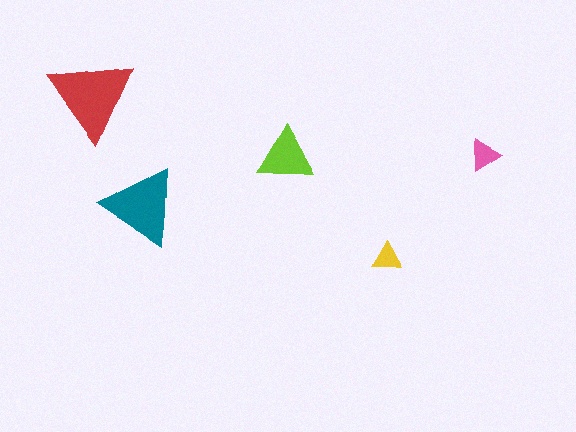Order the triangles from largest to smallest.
the red one, the teal one, the lime one, the pink one, the yellow one.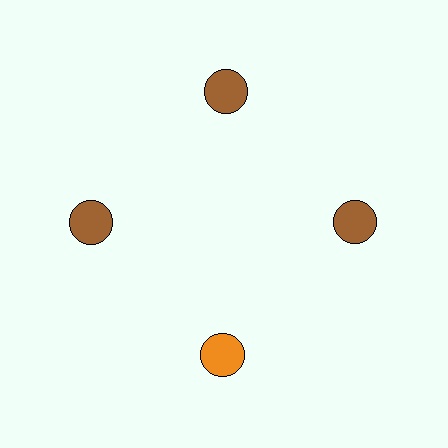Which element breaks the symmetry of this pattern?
The orange circle at roughly the 6 o'clock position breaks the symmetry. All other shapes are brown circles.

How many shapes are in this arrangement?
There are 4 shapes arranged in a ring pattern.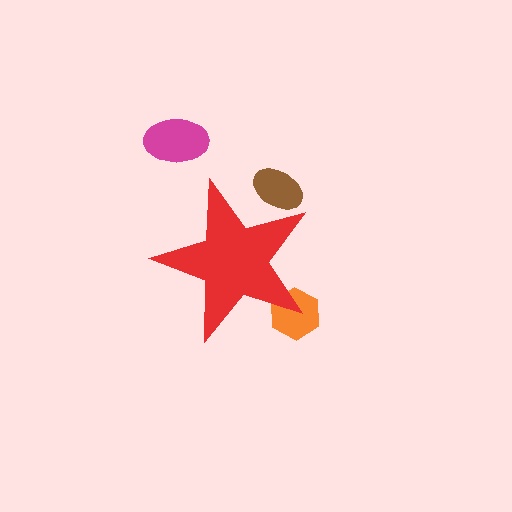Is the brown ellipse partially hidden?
Yes, the brown ellipse is partially hidden behind the red star.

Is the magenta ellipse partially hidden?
No, the magenta ellipse is fully visible.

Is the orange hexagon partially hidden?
Yes, the orange hexagon is partially hidden behind the red star.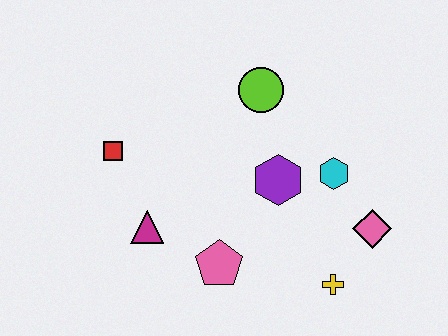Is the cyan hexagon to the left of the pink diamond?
Yes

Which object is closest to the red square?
The magenta triangle is closest to the red square.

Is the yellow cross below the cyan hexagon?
Yes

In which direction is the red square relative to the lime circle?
The red square is to the left of the lime circle.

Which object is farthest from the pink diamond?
The red square is farthest from the pink diamond.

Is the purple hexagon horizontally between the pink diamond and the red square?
Yes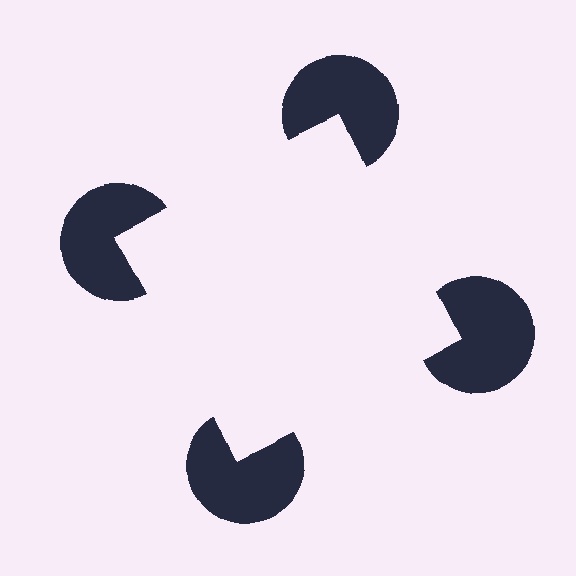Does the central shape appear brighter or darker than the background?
It typically appears slightly brighter than the background, even though no actual brightness change is drawn.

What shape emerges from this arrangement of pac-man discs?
An illusory square — its edges are inferred from the aligned wedge cuts in the pac-man discs, not physically drawn.